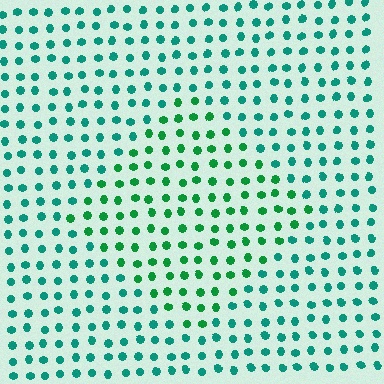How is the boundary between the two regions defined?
The boundary is defined purely by a slight shift in hue (about 30 degrees). Spacing, size, and orientation are identical on both sides.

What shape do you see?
I see a diamond.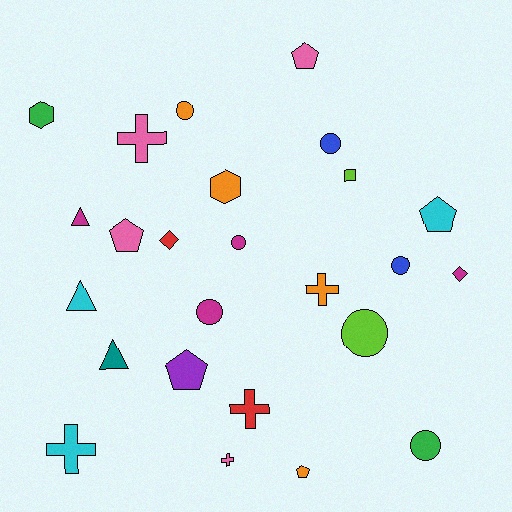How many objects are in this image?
There are 25 objects.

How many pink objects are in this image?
There are 4 pink objects.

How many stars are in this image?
There are no stars.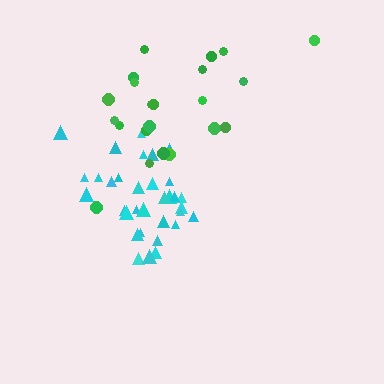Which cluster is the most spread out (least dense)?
Green.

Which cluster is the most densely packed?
Cyan.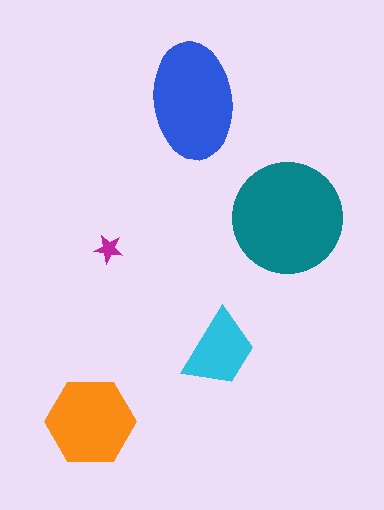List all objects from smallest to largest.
The magenta star, the cyan trapezoid, the orange hexagon, the blue ellipse, the teal circle.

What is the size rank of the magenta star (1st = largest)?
5th.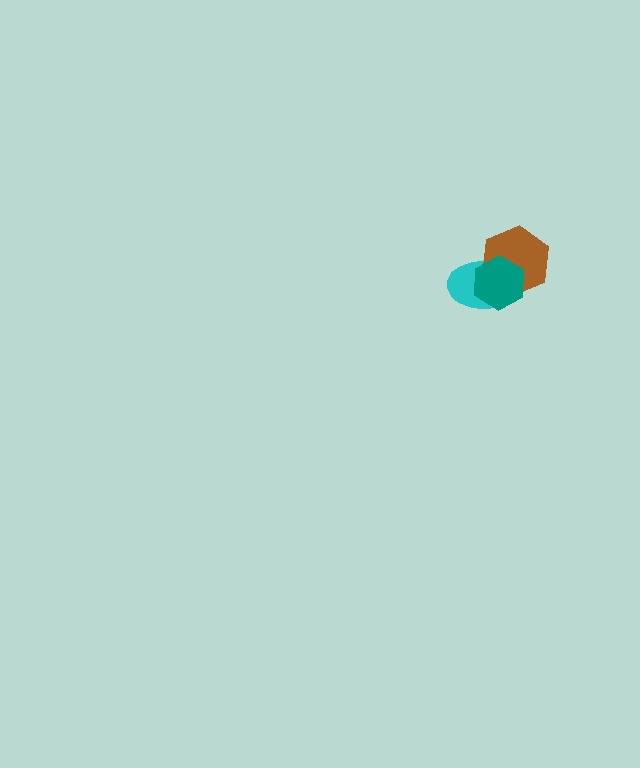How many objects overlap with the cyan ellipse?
2 objects overlap with the cyan ellipse.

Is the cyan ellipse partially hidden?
Yes, it is partially covered by another shape.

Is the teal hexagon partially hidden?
No, no other shape covers it.